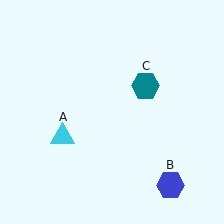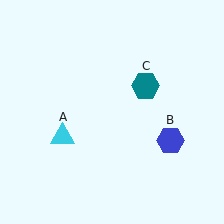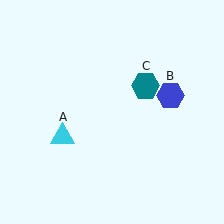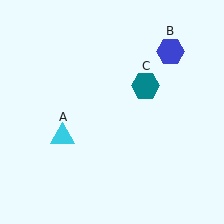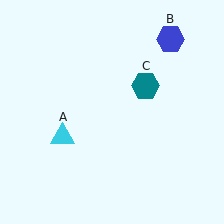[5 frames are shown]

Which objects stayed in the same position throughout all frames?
Cyan triangle (object A) and teal hexagon (object C) remained stationary.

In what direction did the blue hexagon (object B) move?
The blue hexagon (object B) moved up.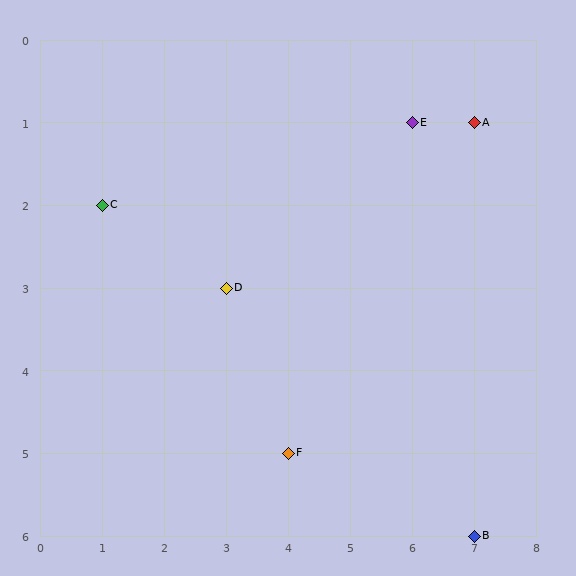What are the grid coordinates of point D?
Point D is at grid coordinates (3, 3).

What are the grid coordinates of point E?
Point E is at grid coordinates (6, 1).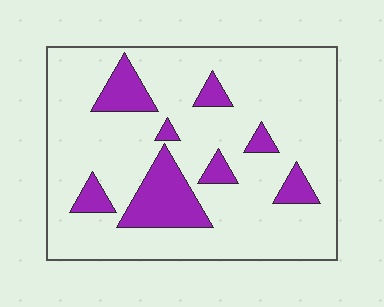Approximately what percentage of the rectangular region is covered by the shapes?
Approximately 15%.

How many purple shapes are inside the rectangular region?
8.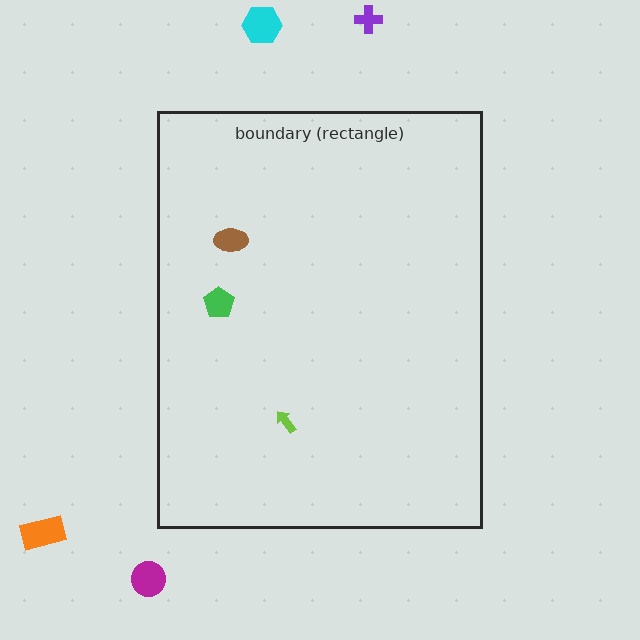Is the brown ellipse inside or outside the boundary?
Inside.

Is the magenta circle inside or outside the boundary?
Outside.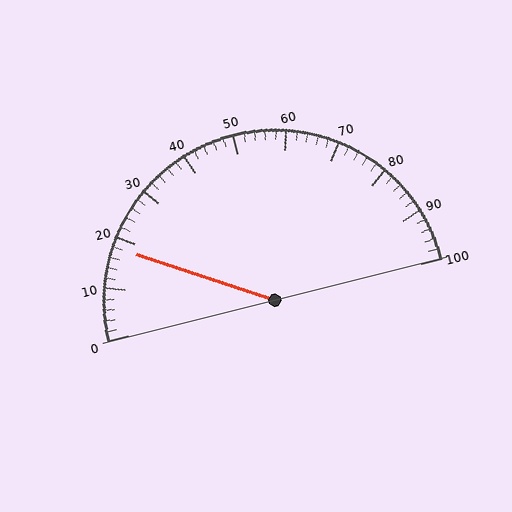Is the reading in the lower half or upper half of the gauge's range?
The reading is in the lower half of the range (0 to 100).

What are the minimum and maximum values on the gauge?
The gauge ranges from 0 to 100.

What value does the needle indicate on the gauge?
The needle indicates approximately 18.